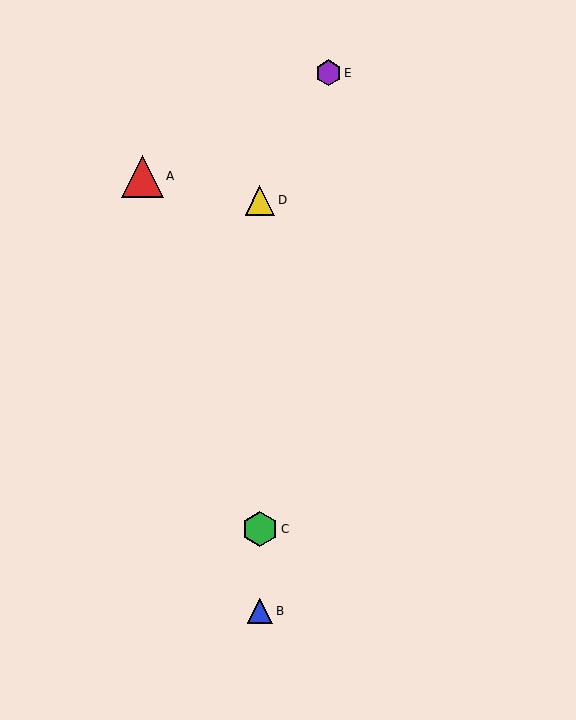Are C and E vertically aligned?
No, C is at x≈260 and E is at x≈328.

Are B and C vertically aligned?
Yes, both are at x≈260.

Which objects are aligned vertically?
Objects B, C, D are aligned vertically.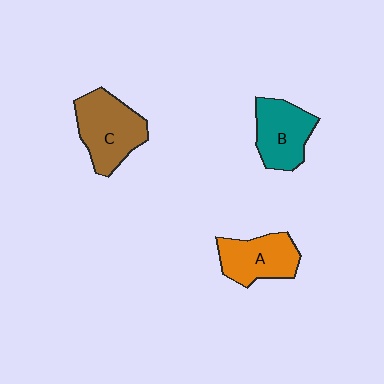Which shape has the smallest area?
Shape A (orange).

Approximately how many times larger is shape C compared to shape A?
Approximately 1.2 times.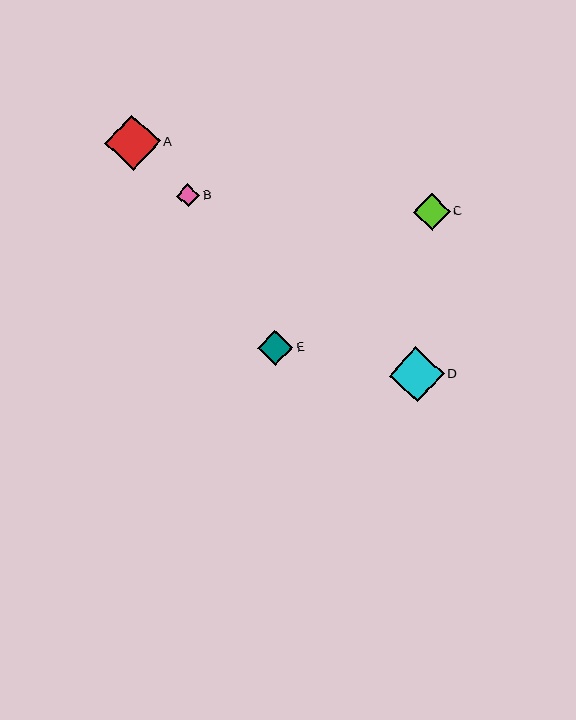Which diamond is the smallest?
Diamond B is the smallest with a size of approximately 23 pixels.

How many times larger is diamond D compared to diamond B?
Diamond D is approximately 2.4 times the size of diamond B.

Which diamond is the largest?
Diamond A is the largest with a size of approximately 55 pixels.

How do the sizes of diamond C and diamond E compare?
Diamond C and diamond E are approximately the same size.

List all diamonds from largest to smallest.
From largest to smallest: A, D, C, E, B.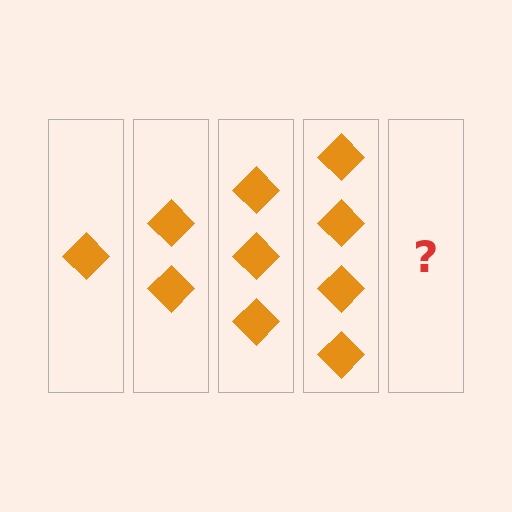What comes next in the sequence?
The next element should be 5 diamonds.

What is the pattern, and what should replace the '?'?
The pattern is that each step adds one more diamond. The '?' should be 5 diamonds.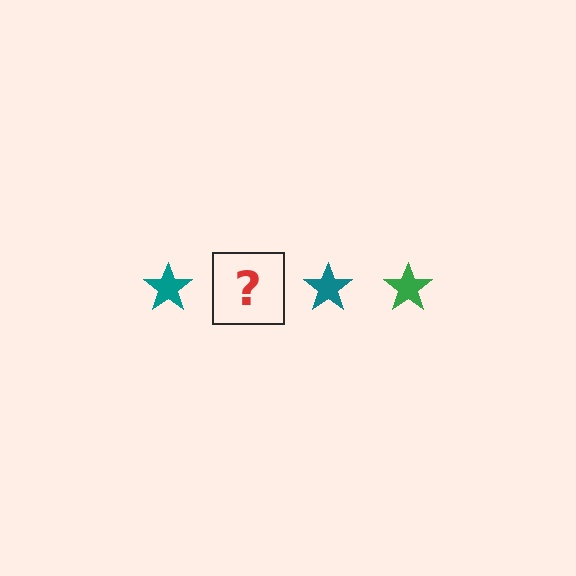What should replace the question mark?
The question mark should be replaced with a green star.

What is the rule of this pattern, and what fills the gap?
The rule is that the pattern cycles through teal, green stars. The gap should be filled with a green star.